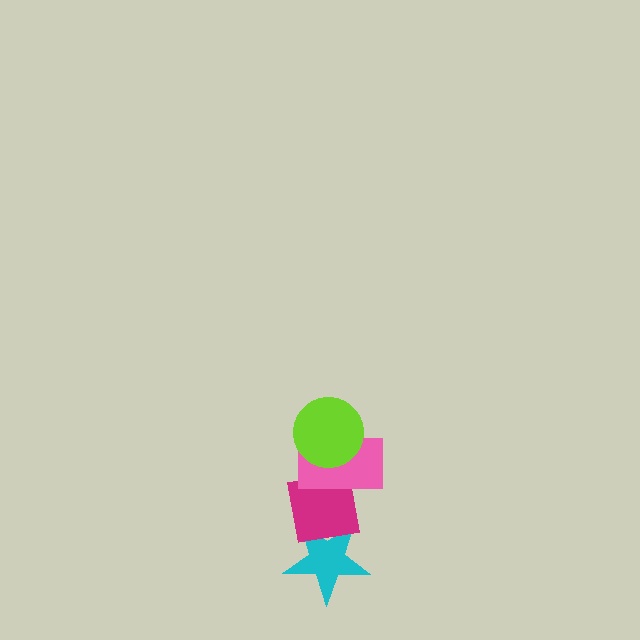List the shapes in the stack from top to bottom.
From top to bottom: the lime circle, the pink rectangle, the magenta square, the cyan star.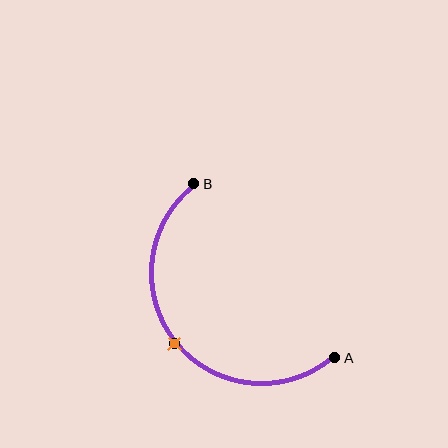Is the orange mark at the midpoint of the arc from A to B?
Yes. The orange mark lies on the arc at equal arc-length from both A and B — it is the arc midpoint.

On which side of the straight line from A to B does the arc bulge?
The arc bulges below and to the left of the straight line connecting A and B.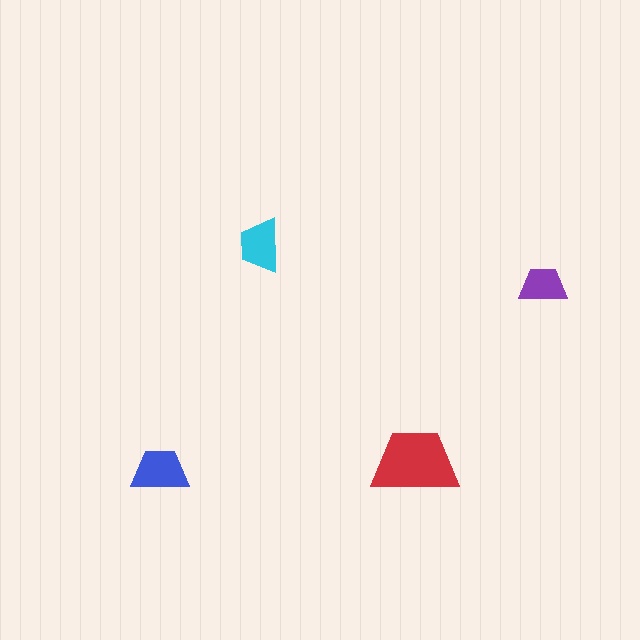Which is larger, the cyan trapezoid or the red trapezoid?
The red one.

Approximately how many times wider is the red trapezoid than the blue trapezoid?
About 1.5 times wider.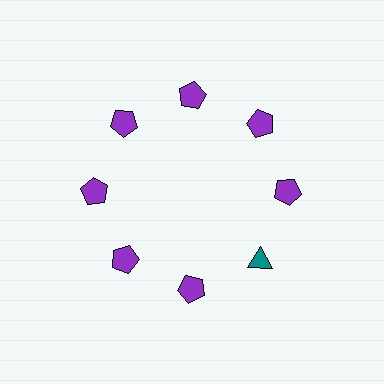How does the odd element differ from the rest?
It differs in both color (teal instead of purple) and shape (triangle instead of pentagon).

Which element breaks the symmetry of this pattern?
The teal triangle at roughly the 4 o'clock position breaks the symmetry. All other shapes are purple pentagons.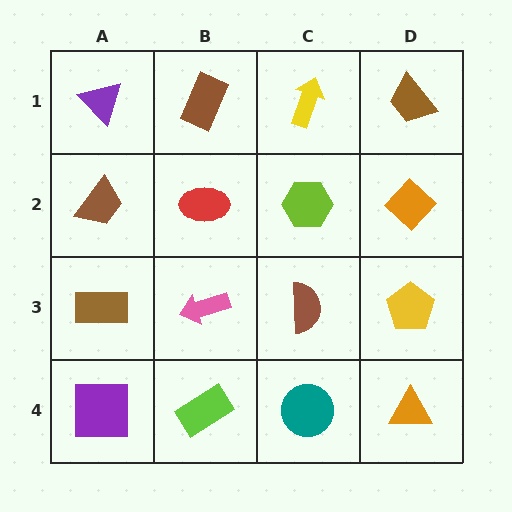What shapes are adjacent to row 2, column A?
A purple triangle (row 1, column A), a brown rectangle (row 3, column A), a red ellipse (row 2, column B).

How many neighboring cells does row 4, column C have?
3.